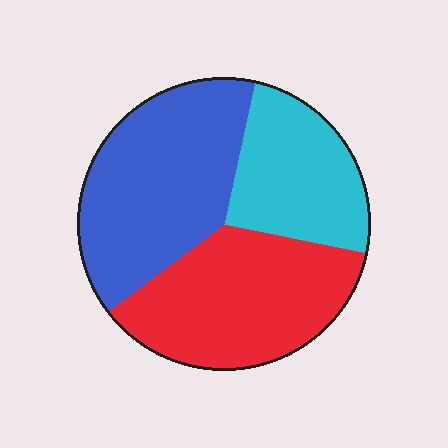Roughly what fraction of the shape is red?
Red takes up about three eighths (3/8) of the shape.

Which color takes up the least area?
Cyan, at roughly 25%.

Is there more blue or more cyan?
Blue.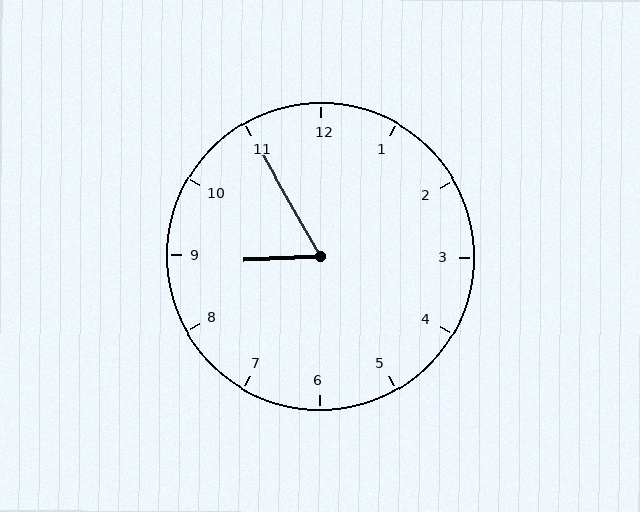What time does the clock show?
8:55.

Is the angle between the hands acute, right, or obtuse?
It is acute.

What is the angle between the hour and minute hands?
Approximately 62 degrees.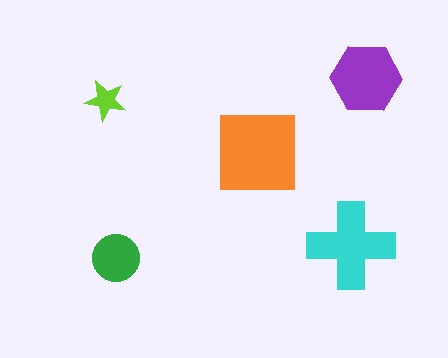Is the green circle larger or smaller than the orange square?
Smaller.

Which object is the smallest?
The lime star.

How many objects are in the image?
There are 5 objects in the image.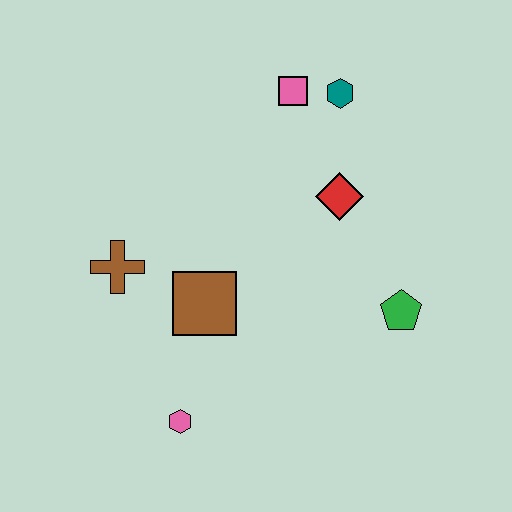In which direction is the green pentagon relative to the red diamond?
The green pentagon is below the red diamond.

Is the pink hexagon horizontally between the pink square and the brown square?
No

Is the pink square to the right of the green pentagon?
No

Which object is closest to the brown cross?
The brown square is closest to the brown cross.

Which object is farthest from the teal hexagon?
The pink hexagon is farthest from the teal hexagon.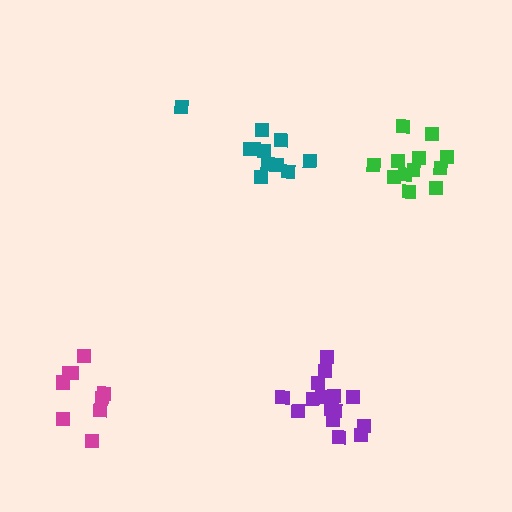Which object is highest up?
The teal cluster is topmost.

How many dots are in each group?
Group 1: 10 dots, Group 2: 11 dots, Group 3: 12 dots, Group 4: 16 dots (49 total).